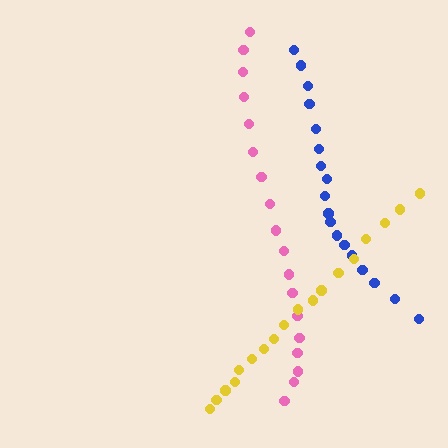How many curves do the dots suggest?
There are 3 distinct paths.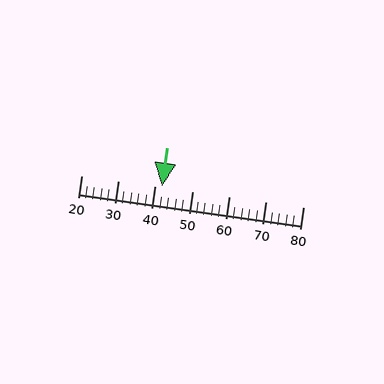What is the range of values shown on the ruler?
The ruler shows values from 20 to 80.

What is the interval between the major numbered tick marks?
The major tick marks are spaced 10 units apart.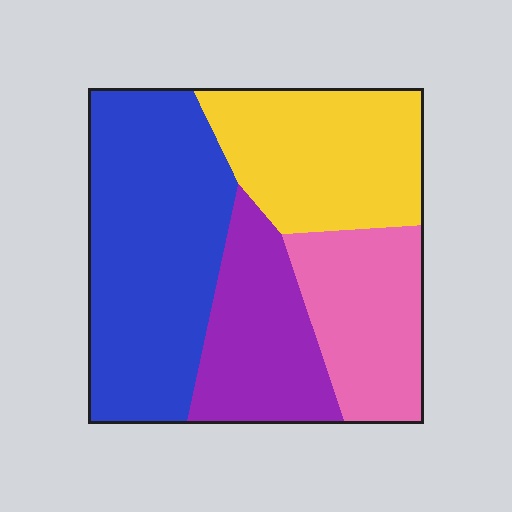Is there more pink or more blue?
Blue.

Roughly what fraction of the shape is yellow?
Yellow covers roughly 25% of the shape.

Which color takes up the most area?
Blue, at roughly 35%.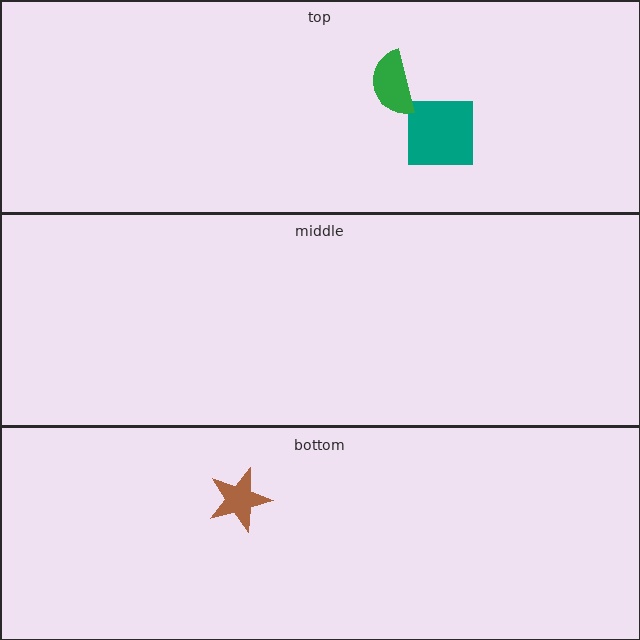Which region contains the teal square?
The top region.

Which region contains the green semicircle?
The top region.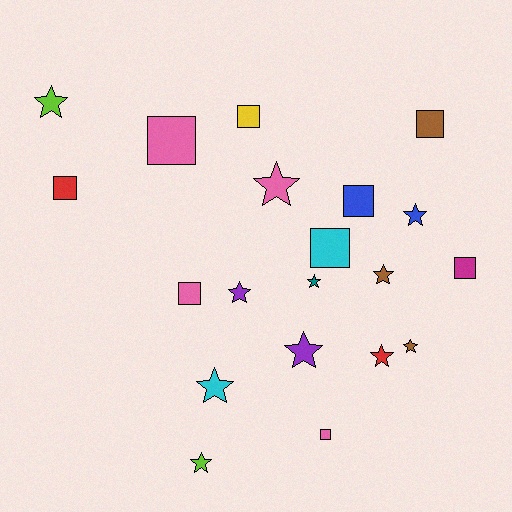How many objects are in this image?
There are 20 objects.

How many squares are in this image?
There are 9 squares.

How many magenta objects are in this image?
There is 1 magenta object.